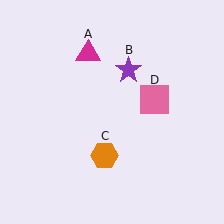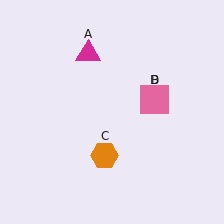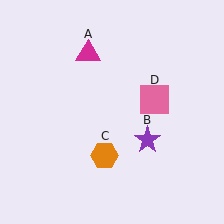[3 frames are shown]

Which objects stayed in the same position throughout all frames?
Magenta triangle (object A) and orange hexagon (object C) and pink square (object D) remained stationary.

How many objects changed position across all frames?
1 object changed position: purple star (object B).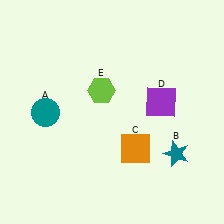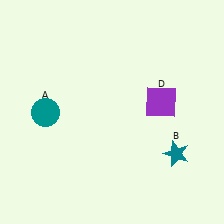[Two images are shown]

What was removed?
The orange square (C), the lime hexagon (E) were removed in Image 2.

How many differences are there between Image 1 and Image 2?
There are 2 differences between the two images.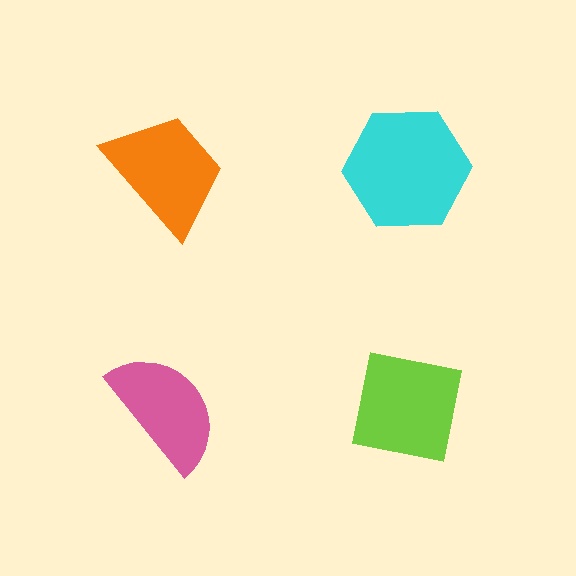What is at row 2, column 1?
A pink semicircle.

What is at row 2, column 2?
A lime square.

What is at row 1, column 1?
An orange trapezoid.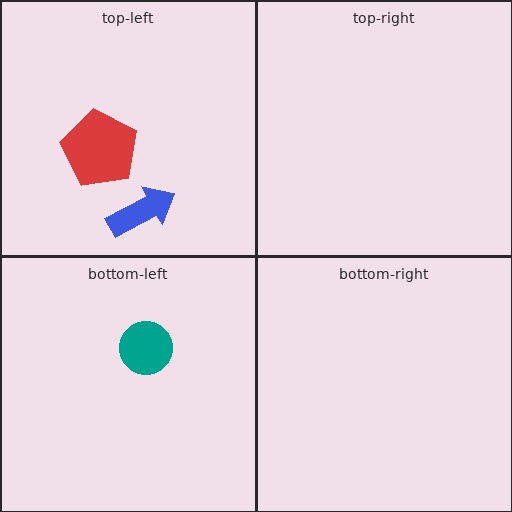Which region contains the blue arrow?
The top-left region.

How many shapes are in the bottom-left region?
1.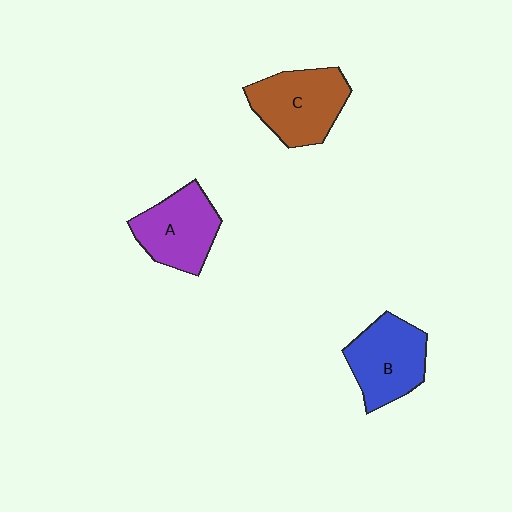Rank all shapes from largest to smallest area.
From largest to smallest: C (brown), B (blue), A (purple).